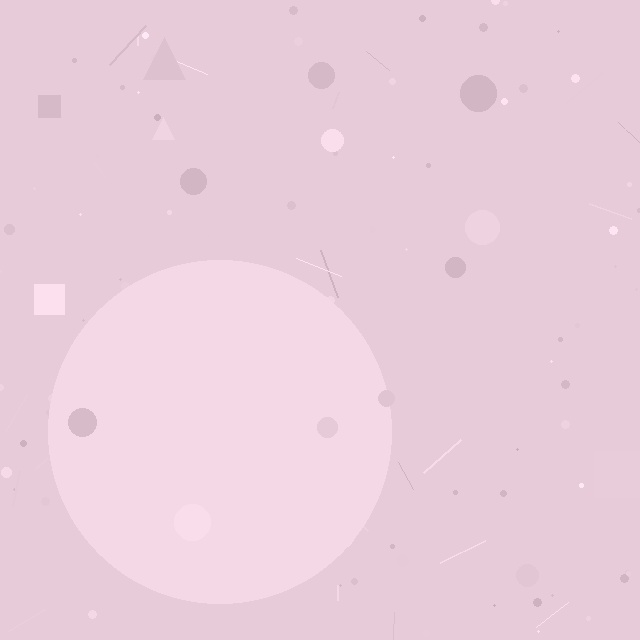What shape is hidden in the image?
A circle is hidden in the image.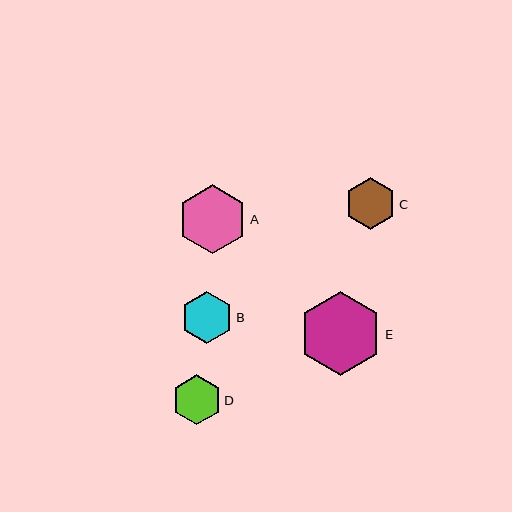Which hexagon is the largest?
Hexagon E is the largest with a size of approximately 83 pixels.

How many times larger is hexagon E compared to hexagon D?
Hexagon E is approximately 1.7 times the size of hexagon D.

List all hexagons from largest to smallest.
From largest to smallest: E, A, B, C, D.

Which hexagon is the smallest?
Hexagon D is the smallest with a size of approximately 50 pixels.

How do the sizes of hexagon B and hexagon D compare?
Hexagon B and hexagon D are approximately the same size.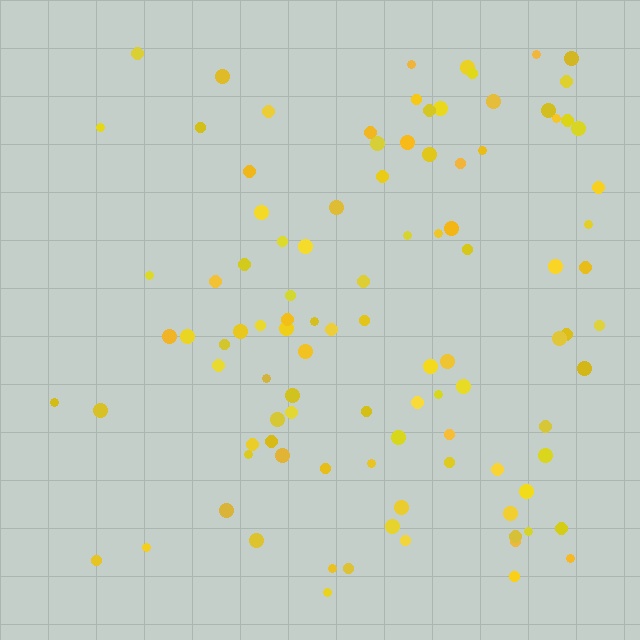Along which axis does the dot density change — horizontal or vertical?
Horizontal.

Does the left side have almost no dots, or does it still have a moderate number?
Still a moderate number, just noticeably fewer than the right.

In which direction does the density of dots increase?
From left to right, with the right side densest.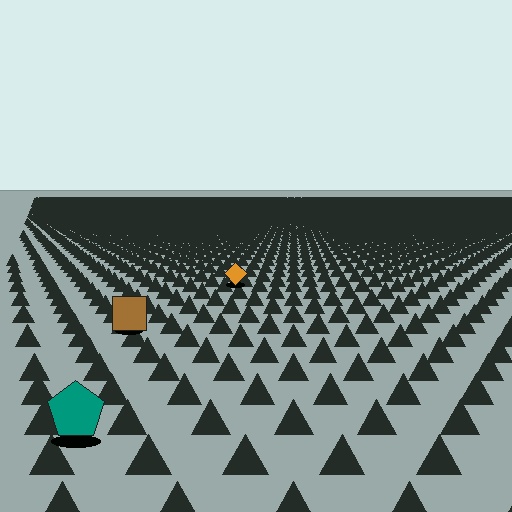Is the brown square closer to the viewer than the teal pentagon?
No. The teal pentagon is closer — you can tell from the texture gradient: the ground texture is coarser near it.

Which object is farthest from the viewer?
The orange diamond is farthest from the viewer. It appears smaller and the ground texture around it is denser.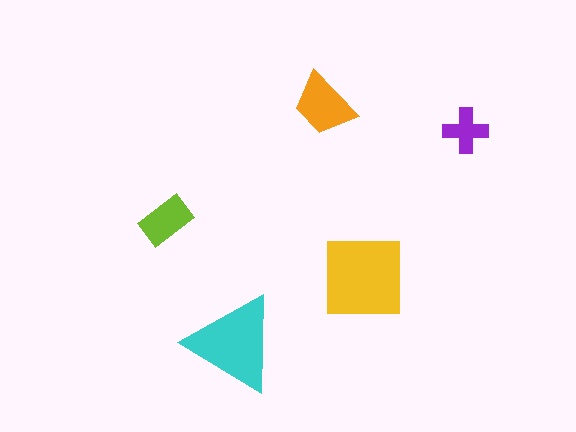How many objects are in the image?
There are 5 objects in the image.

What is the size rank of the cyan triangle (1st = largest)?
2nd.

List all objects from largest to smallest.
The yellow square, the cyan triangle, the orange trapezoid, the lime rectangle, the purple cross.